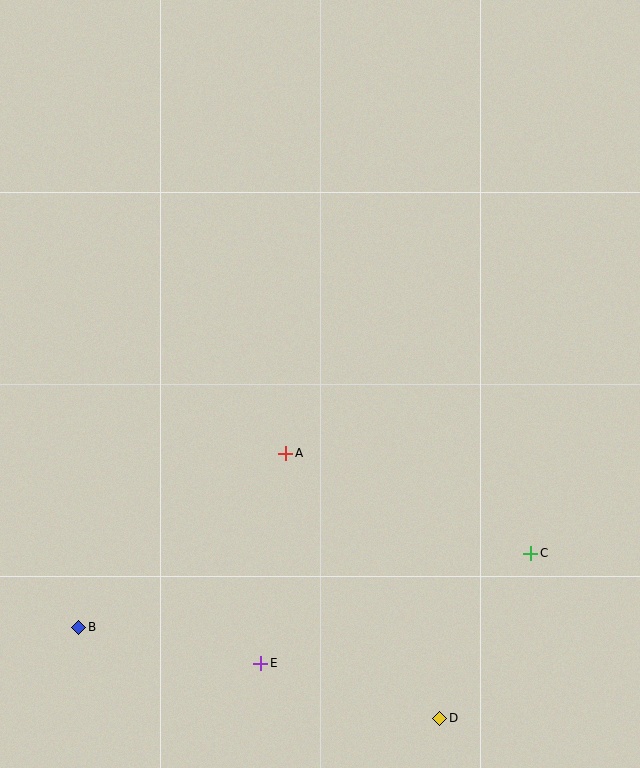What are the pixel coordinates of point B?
Point B is at (79, 627).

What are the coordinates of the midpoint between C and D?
The midpoint between C and D is at (485, 636).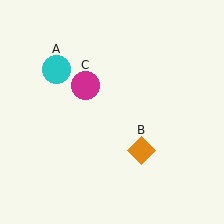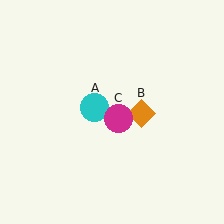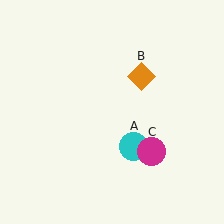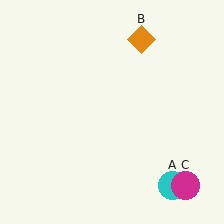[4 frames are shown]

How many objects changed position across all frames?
3 objects changed position: cyan circle (object A), orange diamond (object B), magenta circle (object C).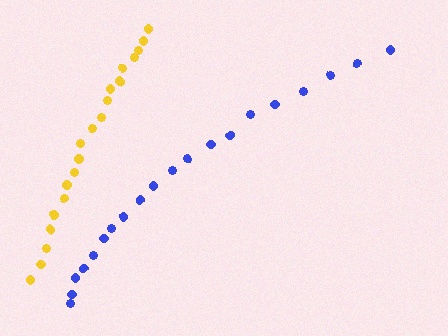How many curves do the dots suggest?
There are 2 distinct paths.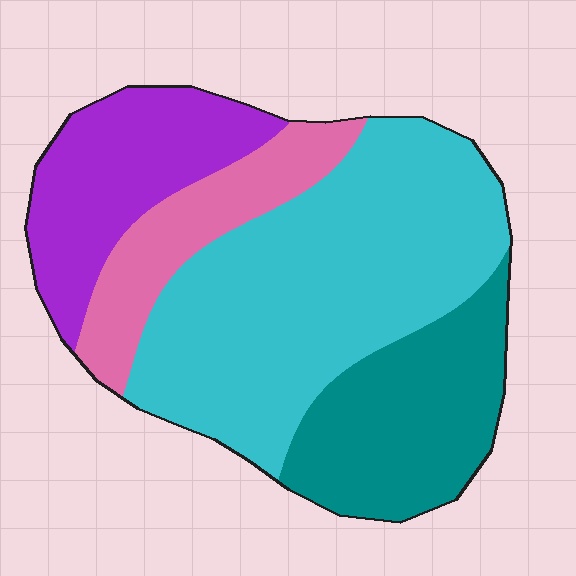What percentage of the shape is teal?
Teal takes up between a sixth and a third of the shape.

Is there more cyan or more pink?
Cyan.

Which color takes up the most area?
Cyan, at roughly 45%.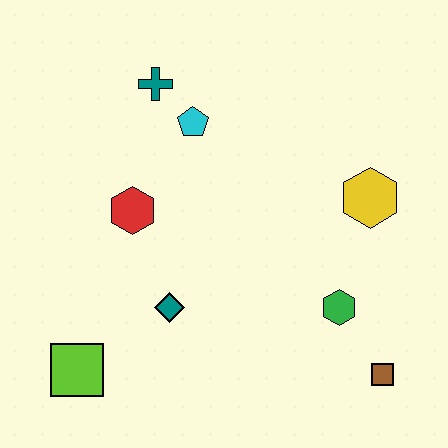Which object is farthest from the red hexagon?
The brown square is farthest from the red hexagon.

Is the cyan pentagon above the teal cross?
No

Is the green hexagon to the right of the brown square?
No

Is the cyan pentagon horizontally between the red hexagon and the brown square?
Yes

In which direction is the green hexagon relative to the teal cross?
The green hexagon is below the teal cross.